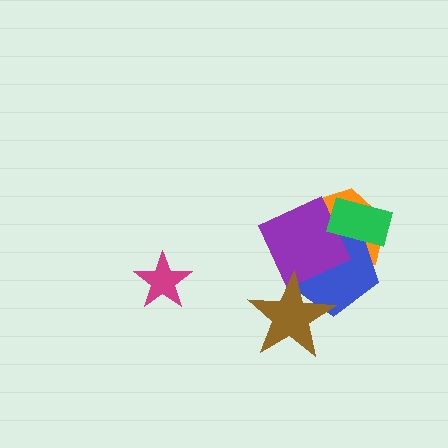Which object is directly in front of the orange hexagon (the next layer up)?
The blue pentagon is directly in front of the orange hexagon.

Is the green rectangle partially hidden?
No, no other shape covers it.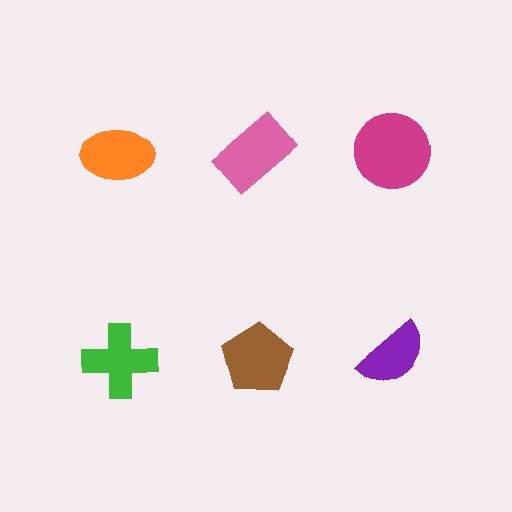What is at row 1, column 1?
An orange ellipse.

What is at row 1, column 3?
A magenta circle.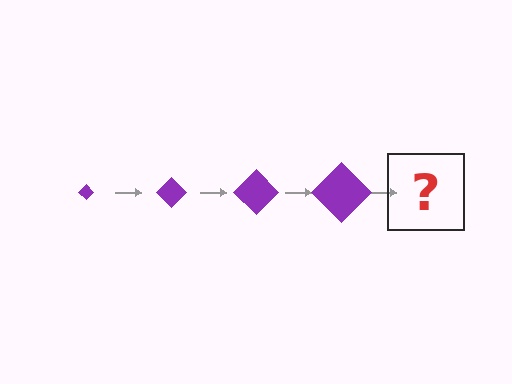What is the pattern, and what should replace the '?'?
The pattern is that the diamond gets progressively larger each step. The '?' should be a purple diamond, larger than the previous one.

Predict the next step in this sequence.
The next step is a purple diamond, larger than the previous one.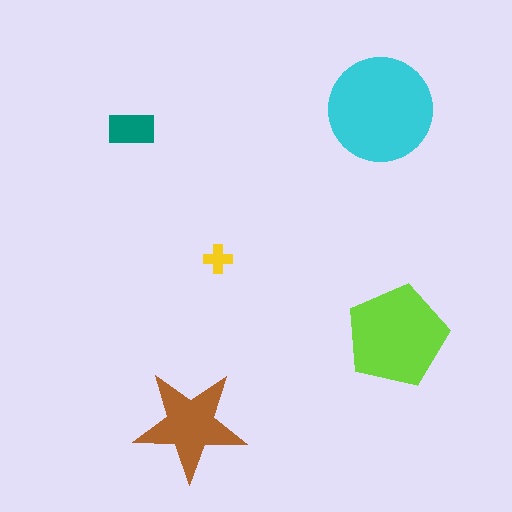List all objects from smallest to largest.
The yellow cross, the teal rectangle, the brown star, the lime pentagon, the cyan circle.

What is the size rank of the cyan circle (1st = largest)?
1st.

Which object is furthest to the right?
The lime pentagon is rightmost.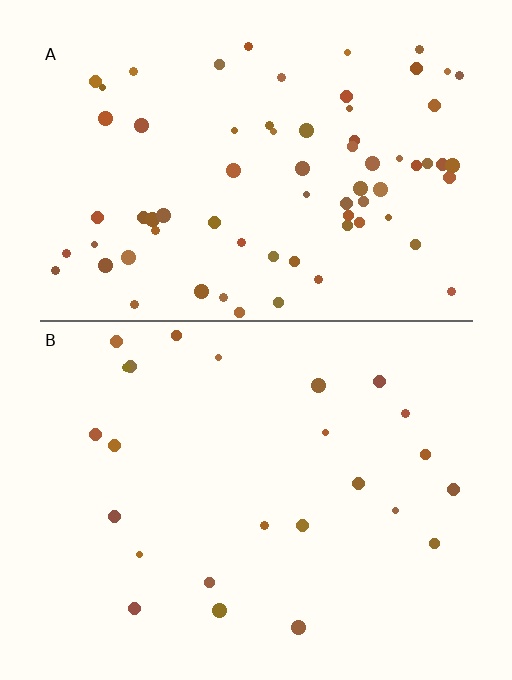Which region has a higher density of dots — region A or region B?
A (the top).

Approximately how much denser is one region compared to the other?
Approximately 2.9× — region A over region B.